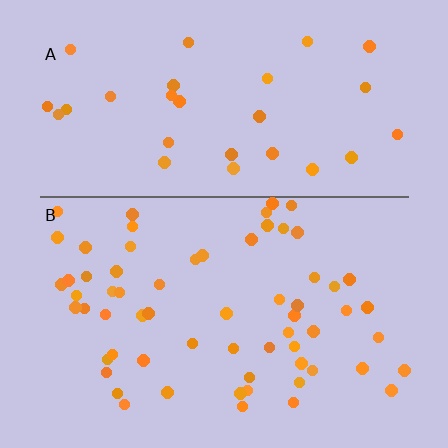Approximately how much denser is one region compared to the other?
Approximately 2.1× — region B over region A.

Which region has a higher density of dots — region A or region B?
B (the bottom).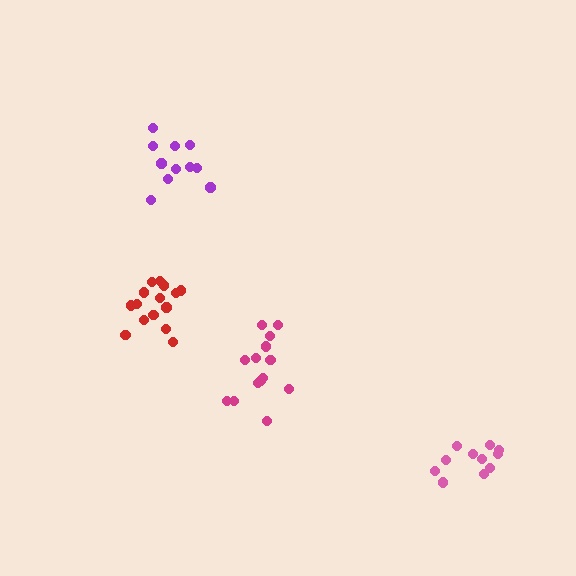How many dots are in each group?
Group 1: 14 dots, Group 2: 11 dots, Group 3: 15 dots, Group 4: 11 dots (51 total).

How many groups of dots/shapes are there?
There are 4 groups.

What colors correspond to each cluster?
The clusters are colored: magenta, purple, red, pink.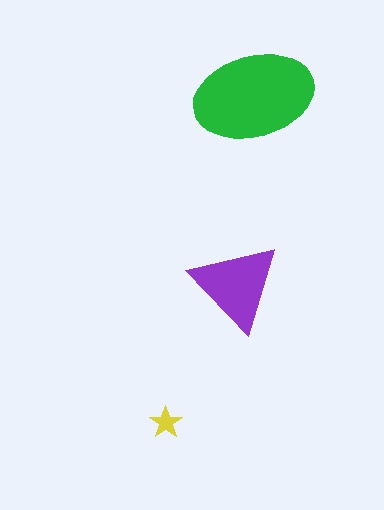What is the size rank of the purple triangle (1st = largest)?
2nd.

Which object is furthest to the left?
The yellow star is leftmost.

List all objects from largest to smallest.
The green ellipse, the purple triangle, the yellow star.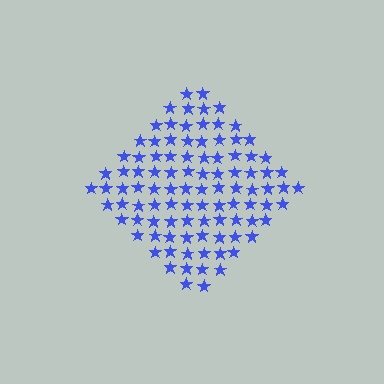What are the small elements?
The small elements are stars.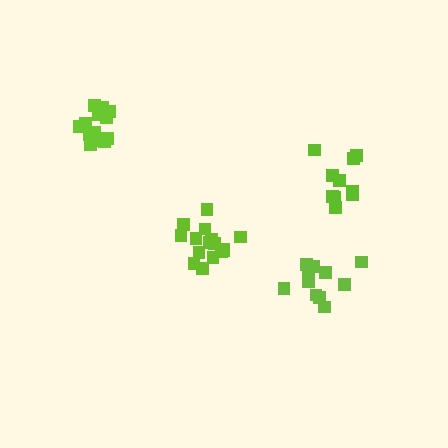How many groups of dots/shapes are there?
There are 4 groups.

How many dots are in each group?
Group 1: 16 dots, Group 2: 10 dots, Group 3: 14 dots, Group 4: 12 dots (52 total).